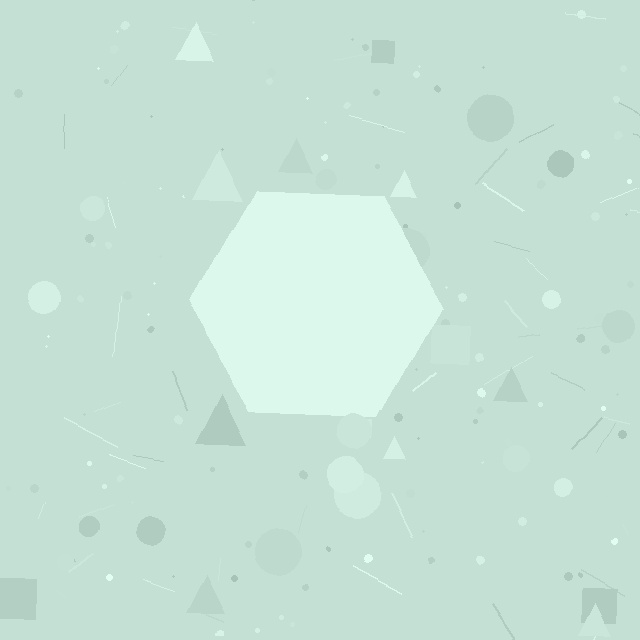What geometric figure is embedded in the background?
A hexagon is embedded in the background.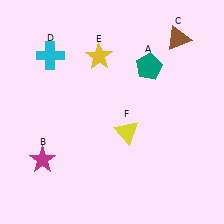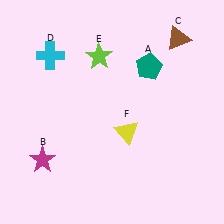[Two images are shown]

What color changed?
The star (E) changed from yellow in Image 1 to lime in Image 2.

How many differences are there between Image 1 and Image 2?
There is 1 difference between the two images.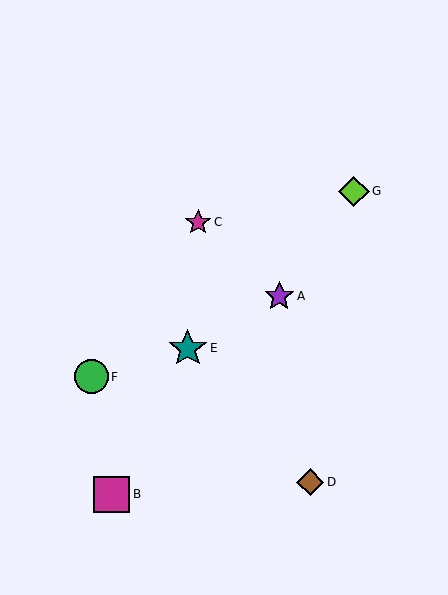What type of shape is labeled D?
Shape D is a brown diamond.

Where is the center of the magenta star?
The center of the magenta star is at (198, 222).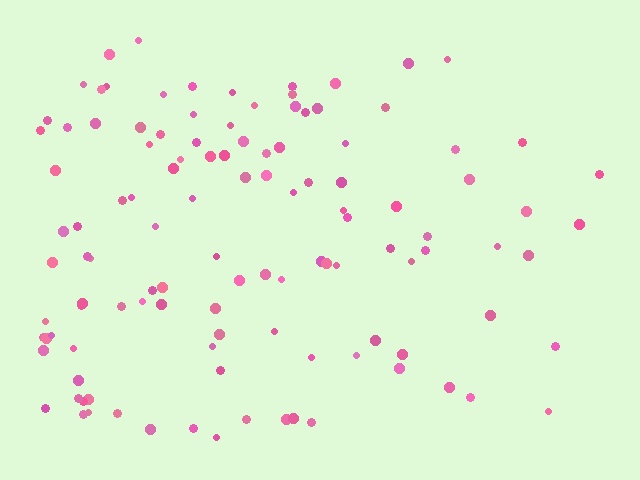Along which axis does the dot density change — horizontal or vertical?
Horizontal.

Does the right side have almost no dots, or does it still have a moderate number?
Still a moderate number, just noticeably fewer than the left.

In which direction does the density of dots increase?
From right to left, with the left side densest.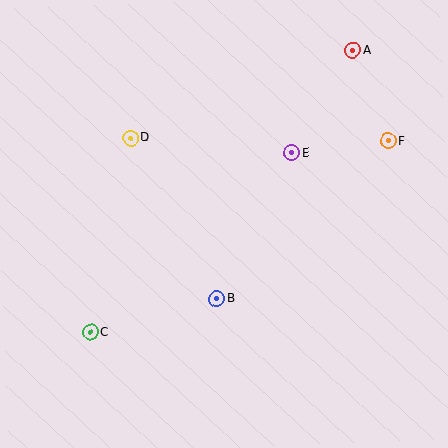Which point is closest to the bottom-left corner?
Point C is closest to the bottom-left corner.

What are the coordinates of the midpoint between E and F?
The midpoint between E and F is at (340, 147).